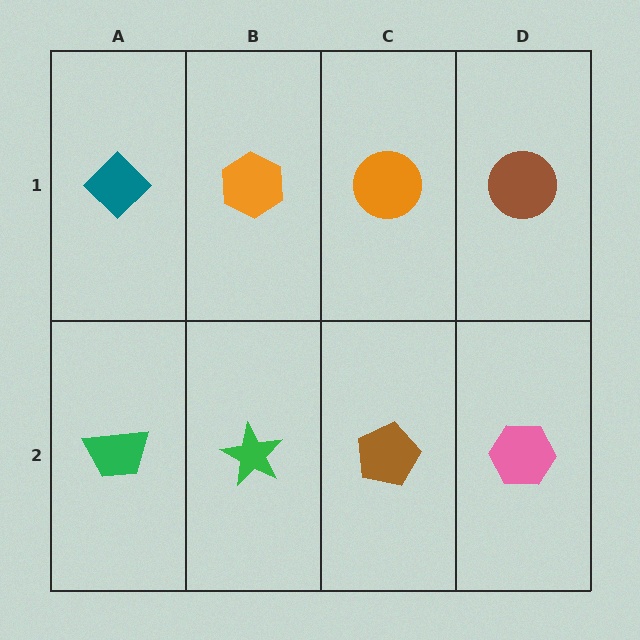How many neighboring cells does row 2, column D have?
2.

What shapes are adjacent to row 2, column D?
A brown circle (row 1, column D), a brown pentagon (row 2, column C).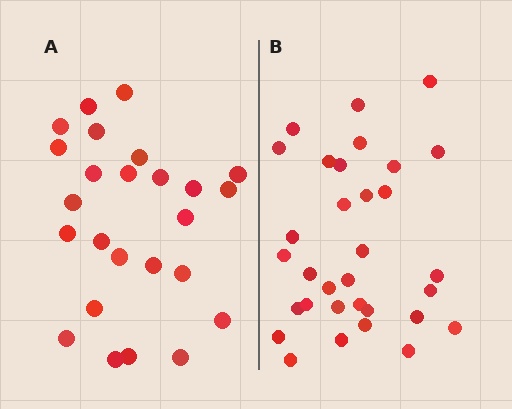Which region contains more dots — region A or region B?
Region B (the right region) has more dots.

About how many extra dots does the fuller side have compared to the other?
Region B has roughly 8 or so more dots than region A.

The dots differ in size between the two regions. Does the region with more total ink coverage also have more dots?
No. Region A has more total ink coverage because its dots are larger, but region B actually contains more individual dots. Total area can be misleading — the number of items is what matters here.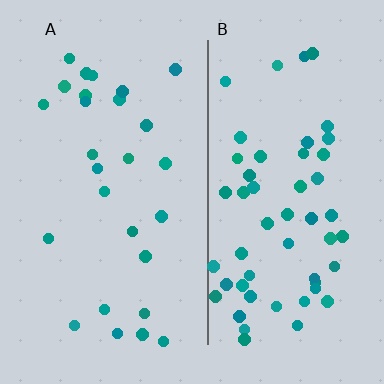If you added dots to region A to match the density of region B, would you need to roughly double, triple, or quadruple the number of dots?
Approximately double.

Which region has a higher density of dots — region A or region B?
B (the right).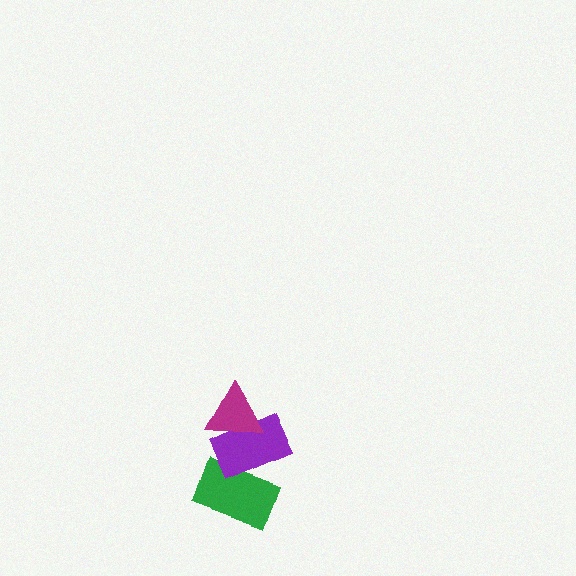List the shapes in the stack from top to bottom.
From top to bottom: the magenta triangle, the purple rectangle, the green rectangle.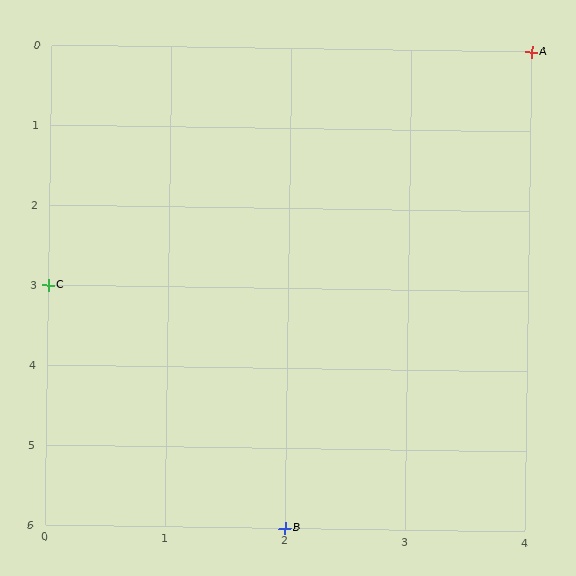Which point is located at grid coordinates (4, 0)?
Point A is at (4, 0).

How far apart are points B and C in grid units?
Points B and C are 2 columns and 3 rows apart (about 3.6 grid units diagonally).